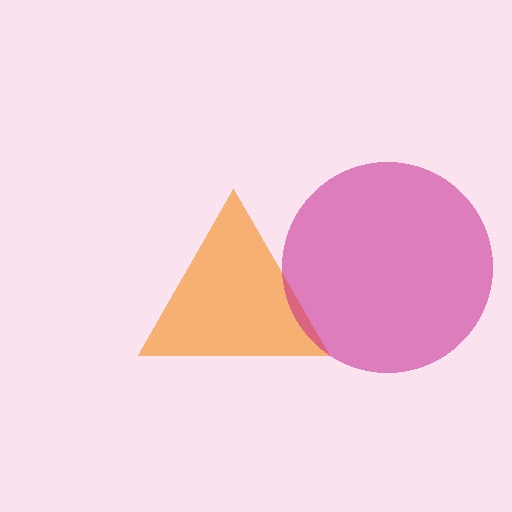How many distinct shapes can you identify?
There are 2 distinct shapes: an orange triangle, a magenta circle.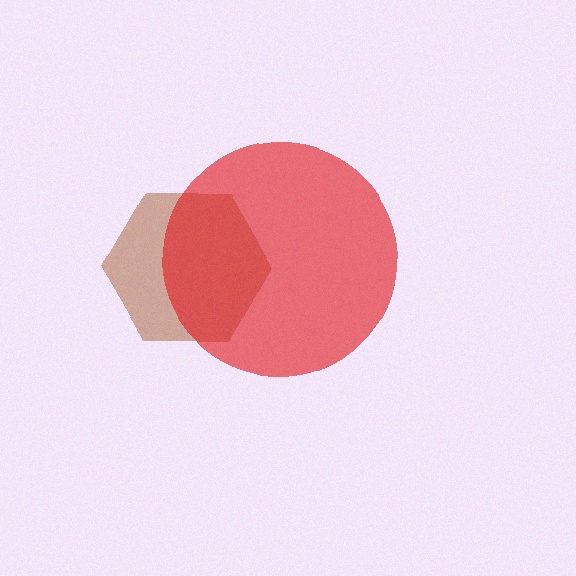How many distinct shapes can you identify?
There are 2 distinct shapes: a brown hexagon, a red circle.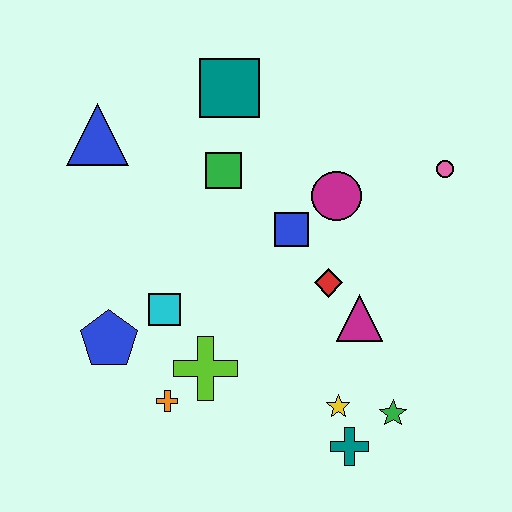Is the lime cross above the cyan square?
No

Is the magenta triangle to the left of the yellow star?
No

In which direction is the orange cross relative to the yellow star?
The orange cross is to the left of the yellow star.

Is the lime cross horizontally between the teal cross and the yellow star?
No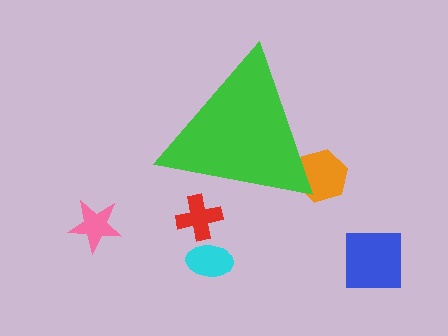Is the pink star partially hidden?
No, the pink star is fully visible.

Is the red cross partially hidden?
Yes, the red cross is partially hidden behind the green triangle.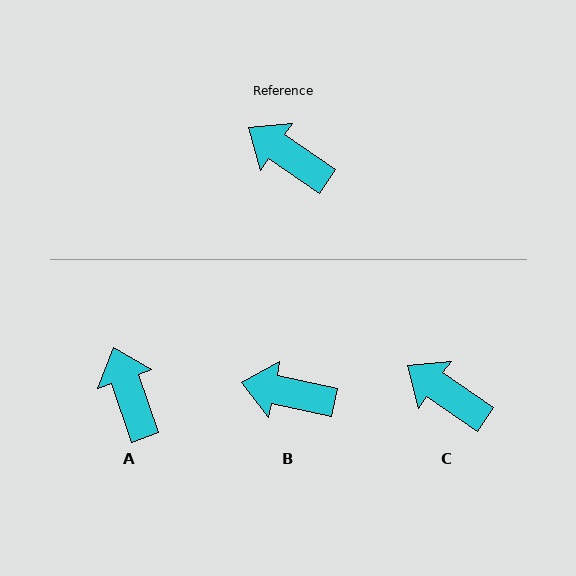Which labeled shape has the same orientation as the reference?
C.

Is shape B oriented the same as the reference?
No, it is off by about 22 degrees.